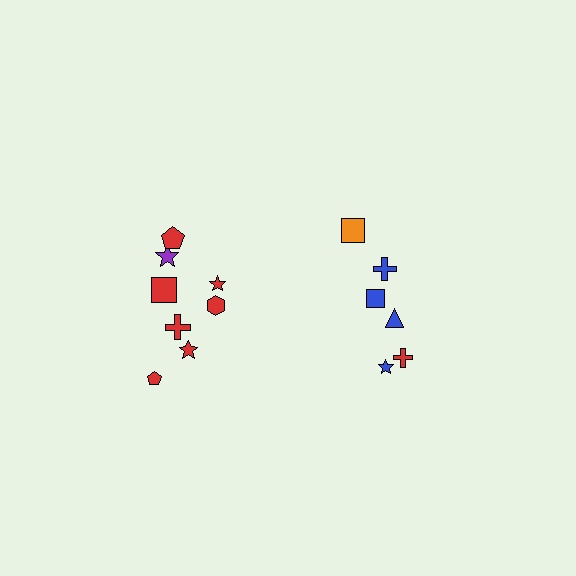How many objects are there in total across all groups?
There are 14 objects.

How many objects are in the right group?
There are 6 objects.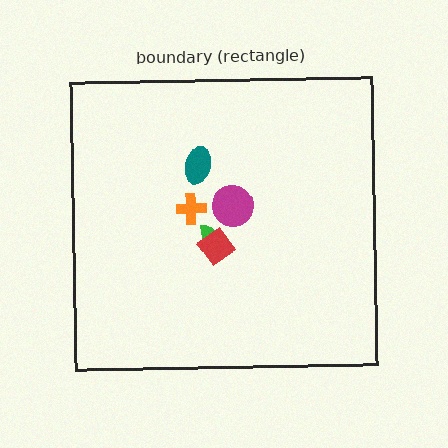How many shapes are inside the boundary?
5 inside, 0 outside.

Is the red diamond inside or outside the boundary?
Inside.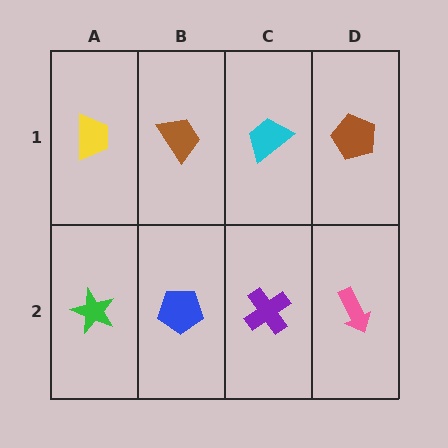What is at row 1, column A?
A yellow trapezoid.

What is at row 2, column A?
A green star.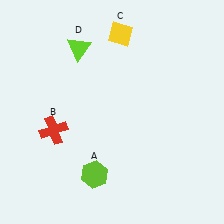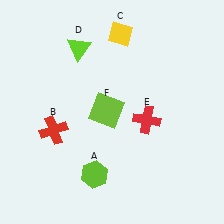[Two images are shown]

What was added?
A red cross (E), a lime square (F) were added in Image 2.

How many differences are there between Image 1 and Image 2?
There are 2 differences between the two images.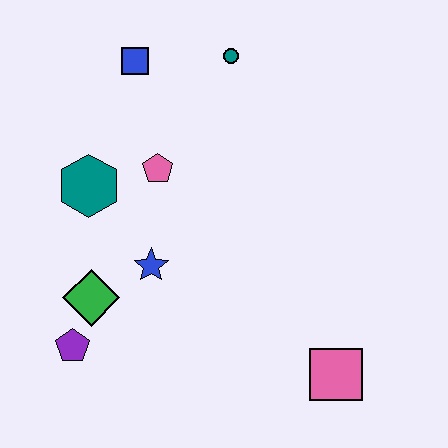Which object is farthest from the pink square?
The blue square is farthest from the pink square.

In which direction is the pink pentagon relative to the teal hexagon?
The pink pentagon is to the right of the teal hexagon.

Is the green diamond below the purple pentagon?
No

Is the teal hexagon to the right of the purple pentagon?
Yes